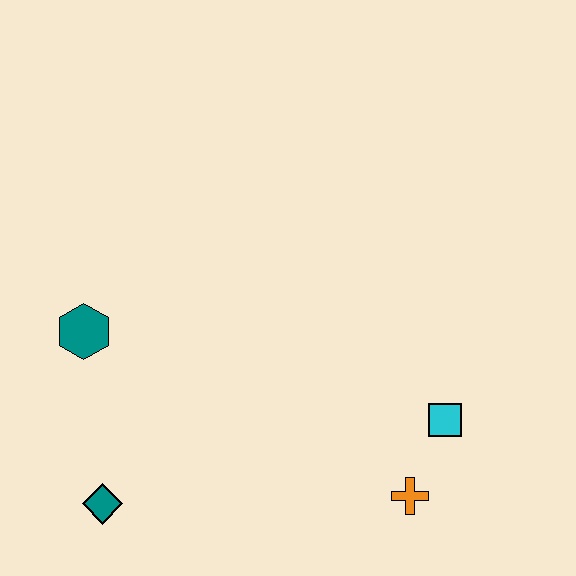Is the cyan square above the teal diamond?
Yes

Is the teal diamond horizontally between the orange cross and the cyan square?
No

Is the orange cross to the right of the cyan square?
No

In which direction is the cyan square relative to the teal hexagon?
The cyan square is to the right of the teal hexagon.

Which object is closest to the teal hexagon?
The teal diamond is closest to the teal hexagon.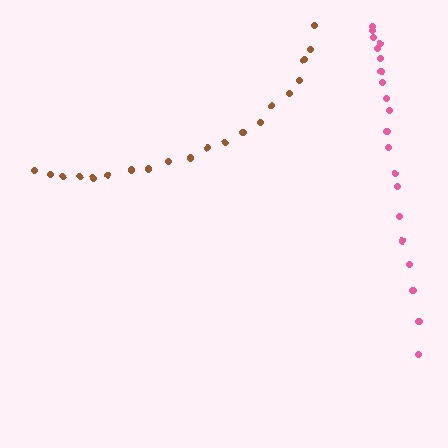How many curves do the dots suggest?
There are 2 distinct paths.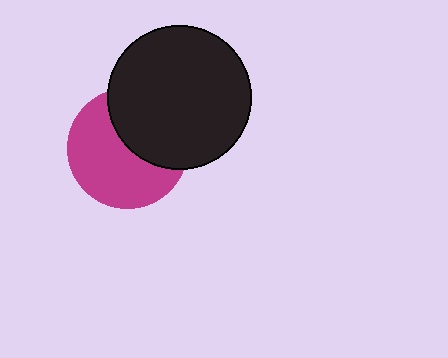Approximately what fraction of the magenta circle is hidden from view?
Roughly 41% of the magenta circle is hidden behind the black circle.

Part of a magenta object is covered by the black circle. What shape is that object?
It is a circle.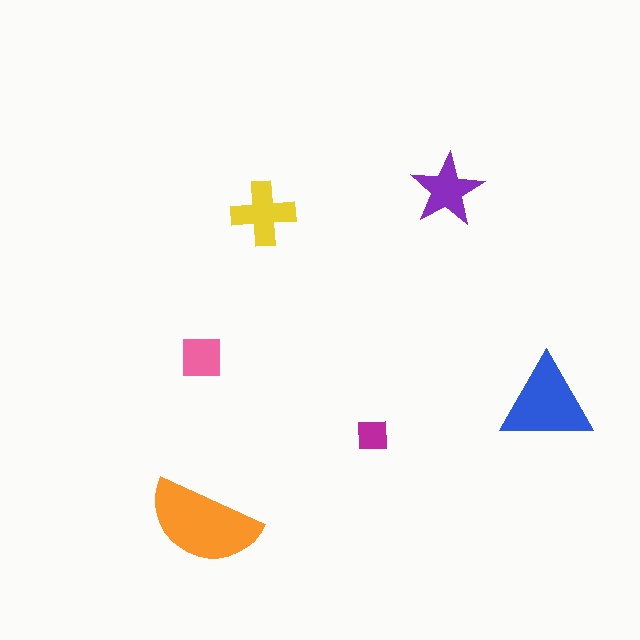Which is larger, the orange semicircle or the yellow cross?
The orange semicircle.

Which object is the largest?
The orange semicircle.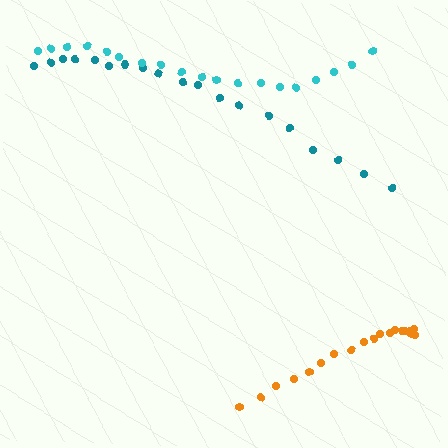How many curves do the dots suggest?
There are 3 distinct paths.